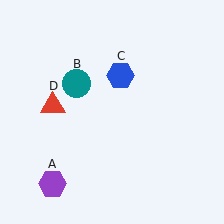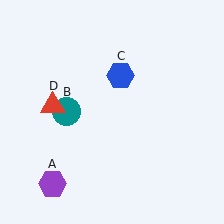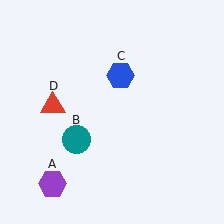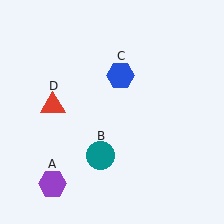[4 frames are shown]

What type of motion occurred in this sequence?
The teal circle (object B) rotated counterclockwise around the center of the scene.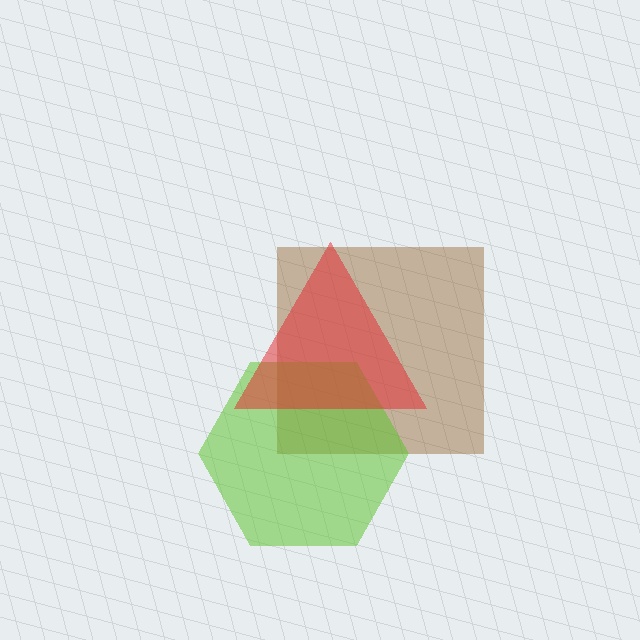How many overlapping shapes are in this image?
There are 3 overlapping shapes in the image.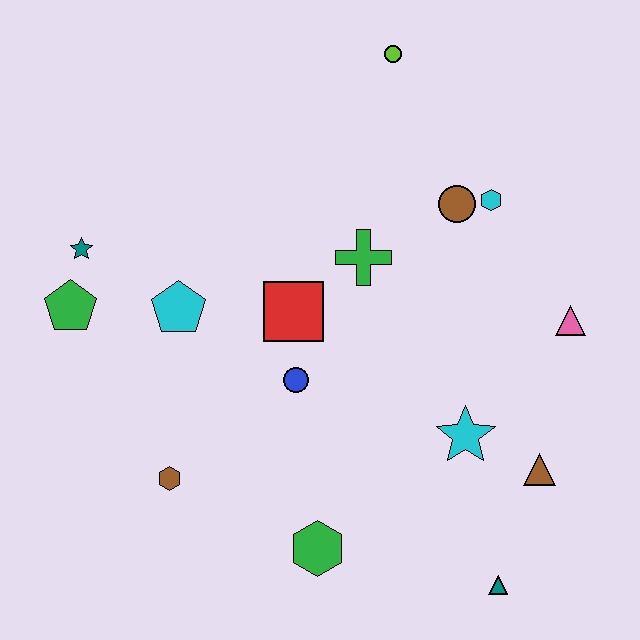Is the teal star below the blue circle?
No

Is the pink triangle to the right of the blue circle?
Yes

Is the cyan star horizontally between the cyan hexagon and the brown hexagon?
Yes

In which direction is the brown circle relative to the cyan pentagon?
The brown circle is to the right of the cyan pentagon.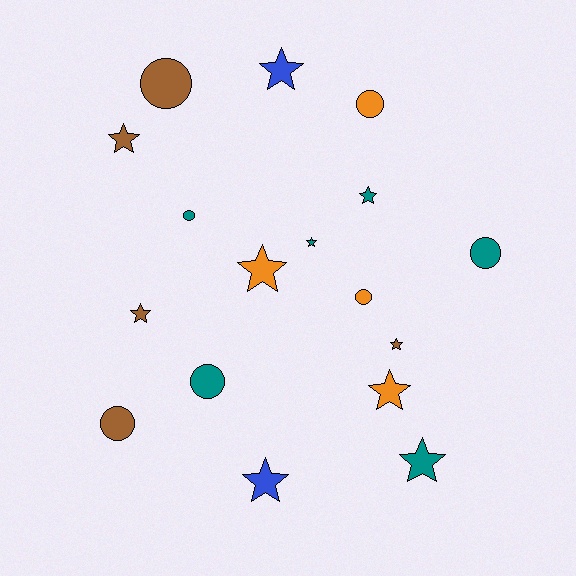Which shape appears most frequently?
Star, with 10 objects.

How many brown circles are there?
There are 2 brown circles.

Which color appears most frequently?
Teal, with 6 objects.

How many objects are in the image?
There are 17 objects.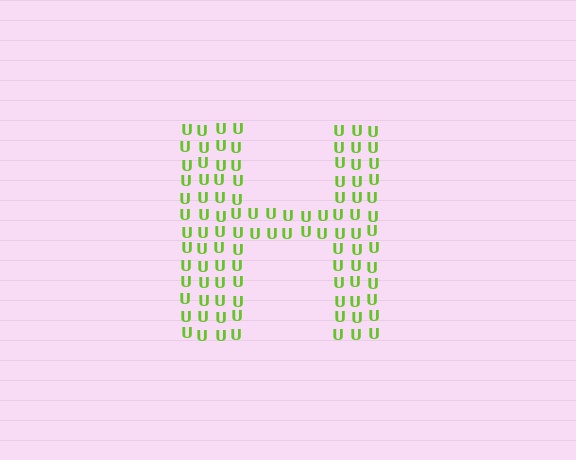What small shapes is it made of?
It is made of small letter U's.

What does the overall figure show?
The overall figure shows the letter H.